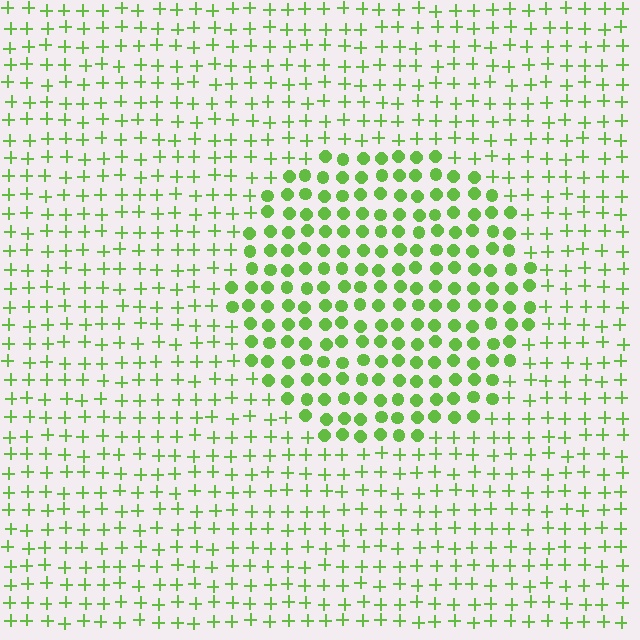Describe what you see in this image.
The image is filled with small lime elements arranged in a uniform grid. A circle-shaped region contains circles, while the surrounding area contains plus signs. The boundary is defined purely by the change in element shape.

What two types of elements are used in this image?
The image uses circles inside the circle region and plus signs outside it.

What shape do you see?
I see a circle.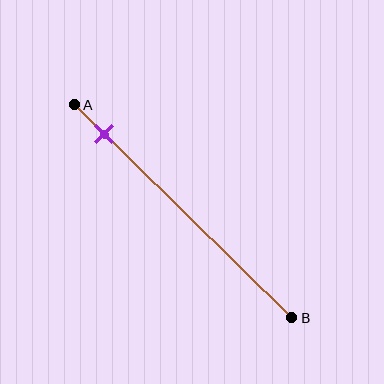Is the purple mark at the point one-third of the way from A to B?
No, the mark is at about 15% from A, not at the 33% one-third point.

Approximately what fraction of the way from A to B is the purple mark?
The purple mark is approximately 15% of the way from A to B.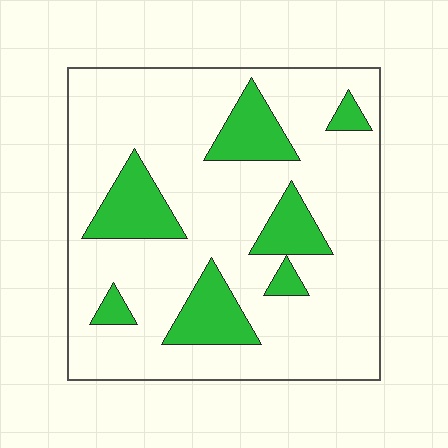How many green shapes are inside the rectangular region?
7.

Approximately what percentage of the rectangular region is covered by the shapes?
Approximately 20%.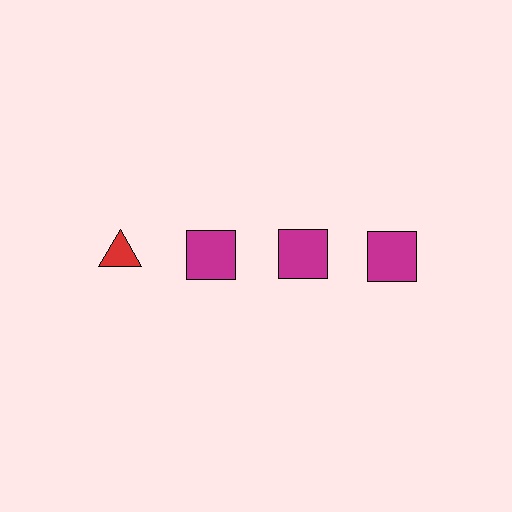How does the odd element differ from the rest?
It differs in both color (red instead of magenta) and shape (triangle instead of square).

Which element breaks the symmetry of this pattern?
The red triangle in the top row, leftmost column breaks the symmetry. All other shapes are magenta squares.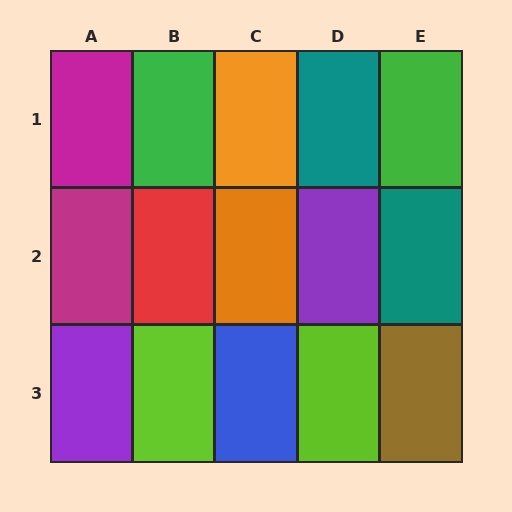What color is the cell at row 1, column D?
Teal.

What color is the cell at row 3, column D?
Lime.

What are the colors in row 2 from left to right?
Magenta, red, orange, purple, teal.